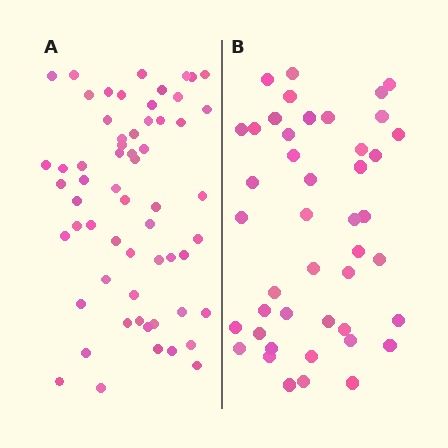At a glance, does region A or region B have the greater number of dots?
Region A (the left region) has more dots.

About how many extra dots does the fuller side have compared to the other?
Region A has approximately 15 more dots than region B.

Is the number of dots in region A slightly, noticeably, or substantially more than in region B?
Region A has noticeably more, but not dramatically so. The ratio is roughly 1.4 to 1.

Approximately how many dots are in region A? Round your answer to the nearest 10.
About 60 dots.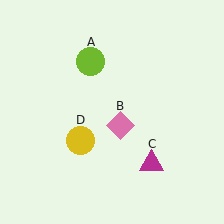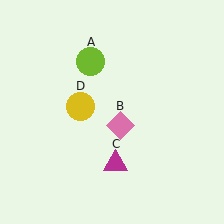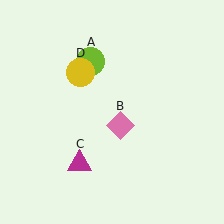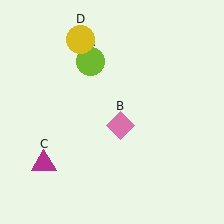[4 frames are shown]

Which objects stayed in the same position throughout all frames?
Lime circle (object A) and pink diamond (object B) remained stationary.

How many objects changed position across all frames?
2 objects changed position: magenta triangle (object C), yellow circle (object D).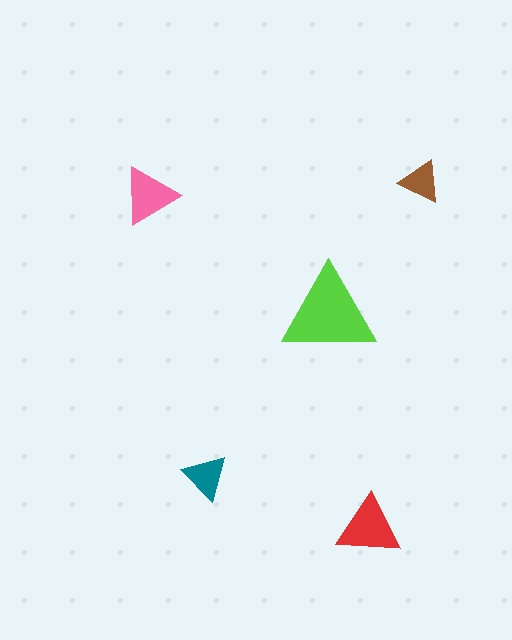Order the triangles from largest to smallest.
the lime one, the red one, the pink one, the teal one, the brown one.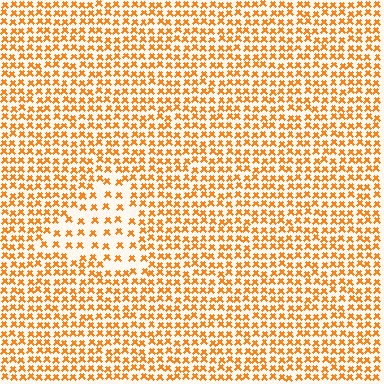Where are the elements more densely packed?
The elements are more densely packed outside the triangle boundary.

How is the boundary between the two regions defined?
The boundary is defined by a change in element density (approximately 2.1x ratio). All elements are the same color, size, and shape.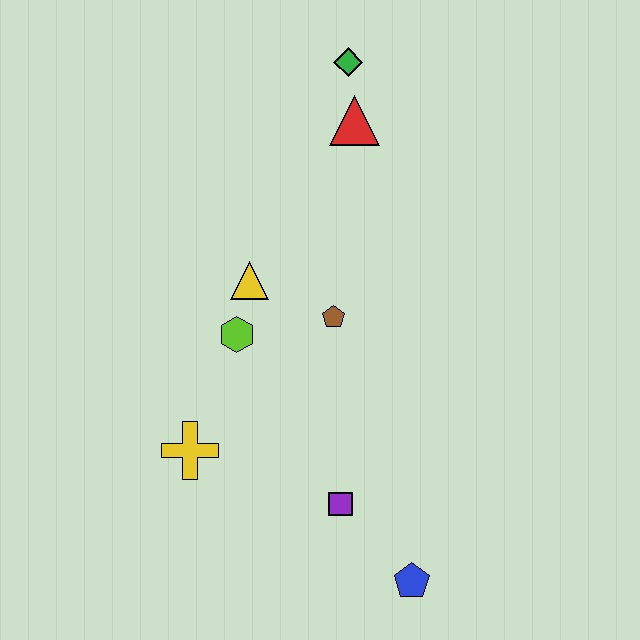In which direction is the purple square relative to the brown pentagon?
The purple square is below the brown pentagon.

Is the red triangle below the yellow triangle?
No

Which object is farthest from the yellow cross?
The green diamond is farthest from the yellow cross.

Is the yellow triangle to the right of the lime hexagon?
Yes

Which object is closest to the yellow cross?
The lime hexagon is closest to the yellow cross.